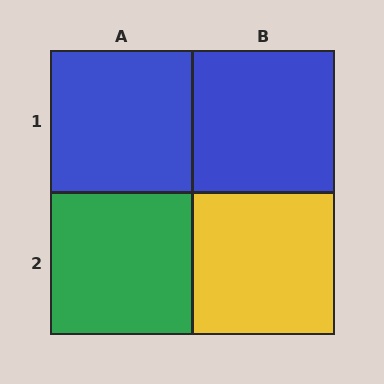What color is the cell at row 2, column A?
Green.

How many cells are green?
1 cell is green.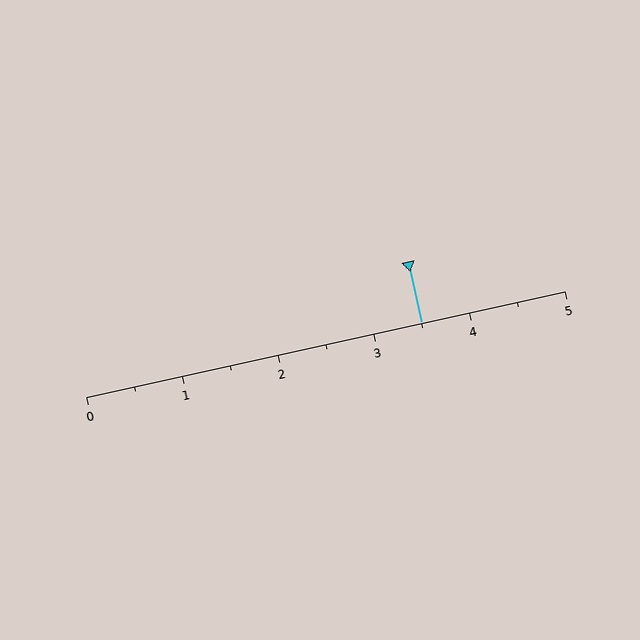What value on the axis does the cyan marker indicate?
The marker indicates approximately 3.5.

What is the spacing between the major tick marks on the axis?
The major ticks are spaced 1 apart.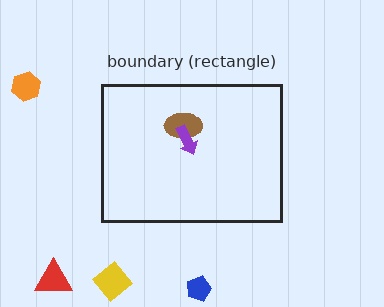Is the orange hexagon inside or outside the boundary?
Outside.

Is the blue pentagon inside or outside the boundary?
Outside.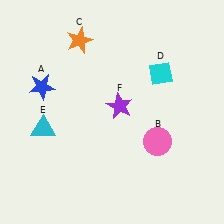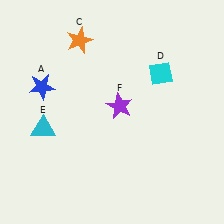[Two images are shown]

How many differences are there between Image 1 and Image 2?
There is 1 difference between the two images.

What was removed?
The pink circle (B) was removed in Image 2.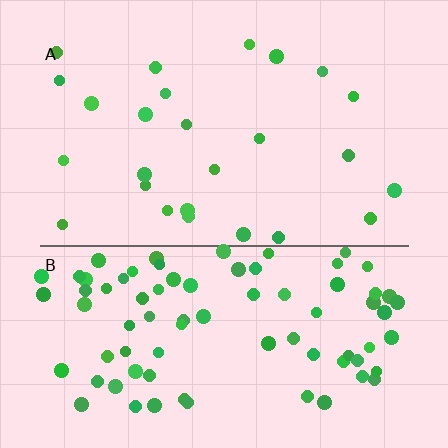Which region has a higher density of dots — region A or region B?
B (the bottom).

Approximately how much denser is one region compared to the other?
Approximately 3.2× — region B over region A.